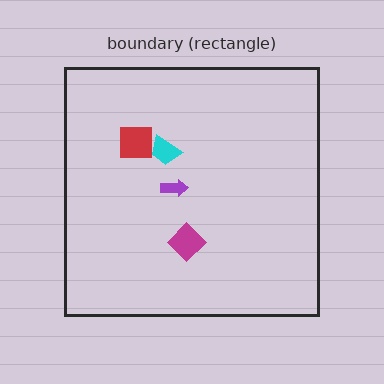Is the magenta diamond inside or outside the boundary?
Inside.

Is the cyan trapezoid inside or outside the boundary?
Inside.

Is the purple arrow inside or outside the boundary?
Inside.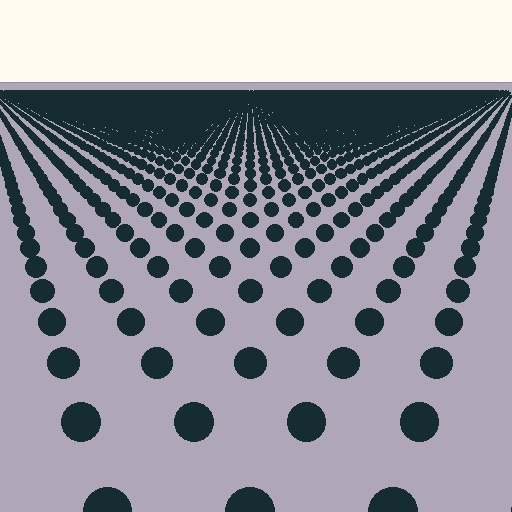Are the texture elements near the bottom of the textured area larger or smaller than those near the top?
Larger. Near the bottom, elements are closer to the viewer and appear at a bigger on-screen size.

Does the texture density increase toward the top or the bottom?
Density increases toward the top.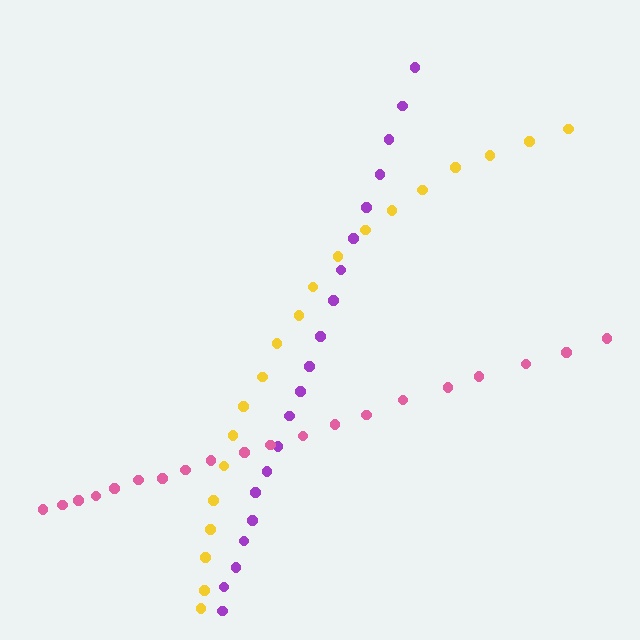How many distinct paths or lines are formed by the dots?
There are 3 distinct paths.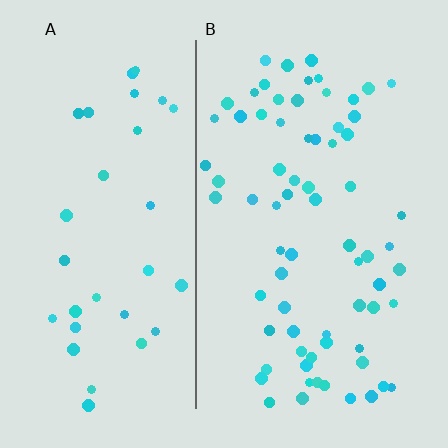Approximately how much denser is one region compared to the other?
Approximately 2.1× — region B over region A.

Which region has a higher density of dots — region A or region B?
B (the right).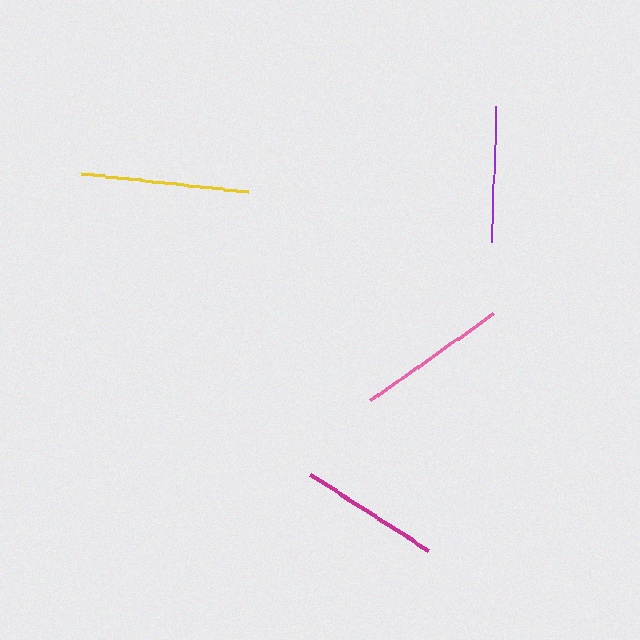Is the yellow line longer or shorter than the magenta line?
The yellow line is longer than the magenta line.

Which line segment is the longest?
The yellow line is the longest at approximately 168 pixels.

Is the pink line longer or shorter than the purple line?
The pink line is longer than the purple line.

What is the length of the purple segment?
The purple segment is approximately 136 pixels long.